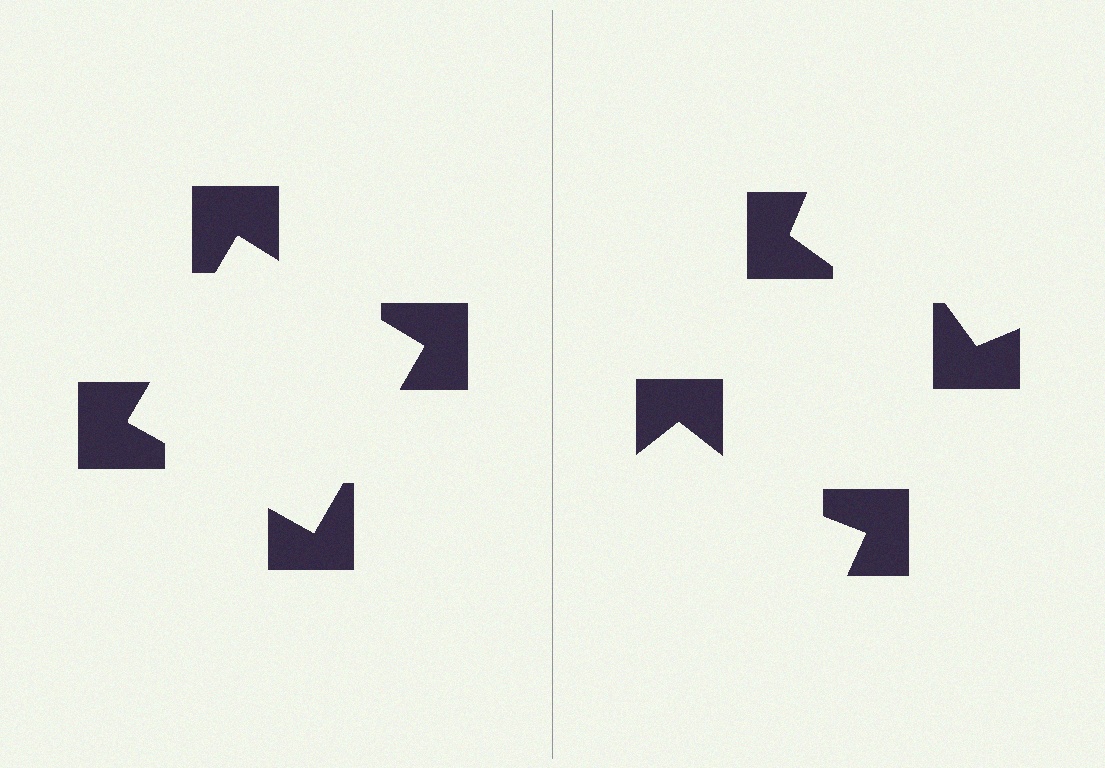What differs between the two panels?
The notched squares are positioned identically on both sides; only the wedge orientations differ. On the left they align to a square; on the right they are misaligned.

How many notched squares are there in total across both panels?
8 — 4 on each side.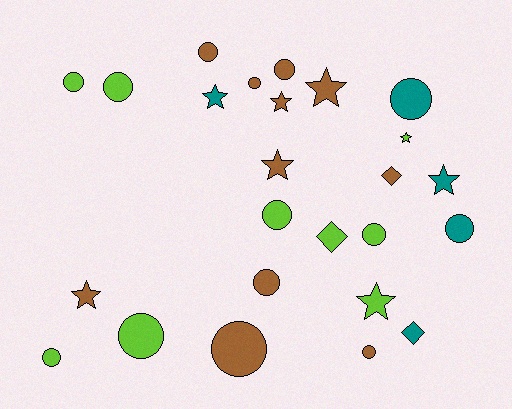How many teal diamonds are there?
There is 1 teal diamond.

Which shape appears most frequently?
Circle, with 14 objects.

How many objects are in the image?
There are 25 objects.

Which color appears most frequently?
Brown, with 11 objects.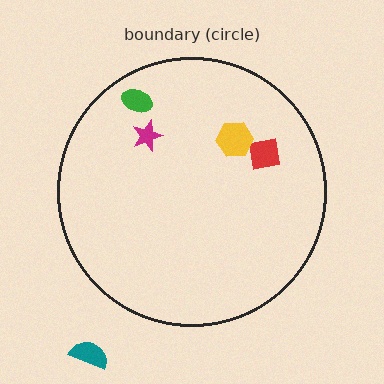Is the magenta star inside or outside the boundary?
Inside.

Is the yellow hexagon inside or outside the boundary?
Inside.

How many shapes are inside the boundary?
4 inside, 1 outside.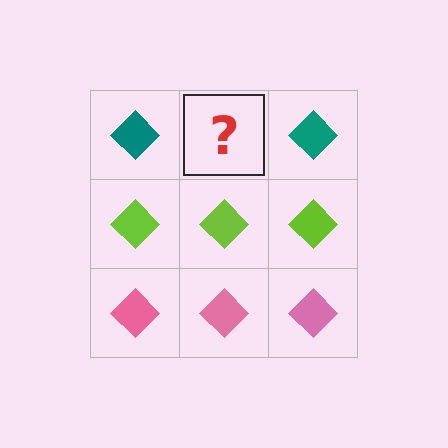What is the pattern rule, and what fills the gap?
The rule is that each row has a consistent color. The gap should be filled with a teal diamond.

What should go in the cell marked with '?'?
The missing cell should contain a teal diamond.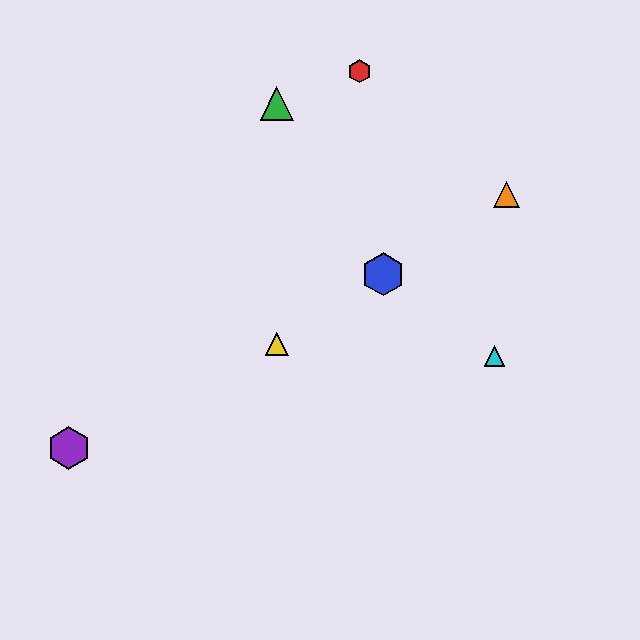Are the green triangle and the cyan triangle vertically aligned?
No, the green triangle is at x≈277 and the cyan triangle is at x≈494.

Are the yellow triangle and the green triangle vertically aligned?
Yes, both are at x≈277.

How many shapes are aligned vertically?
2 shapes (the green triangle, the yellow triangle) are aligned vertically.